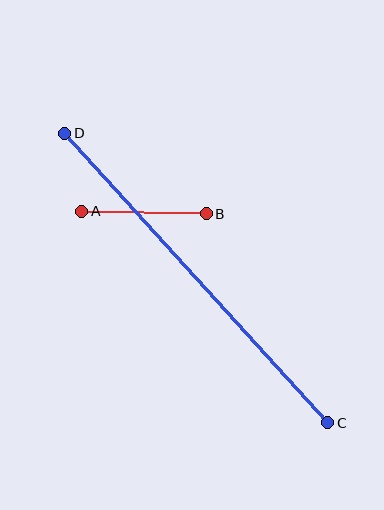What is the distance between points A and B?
The distance is approximately 124 pixels.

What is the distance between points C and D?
The distance is approximately 391 pixels.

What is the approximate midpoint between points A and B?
The midpoint is at approximately (144, 213) pixels.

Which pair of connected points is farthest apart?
Points C and D are farthest apart.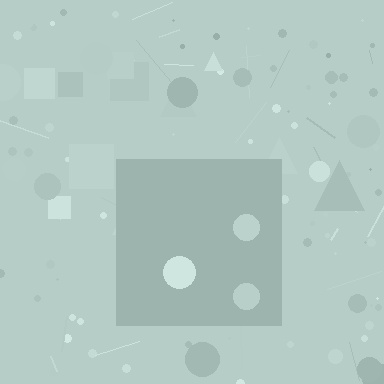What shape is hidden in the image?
A square is hidden in the image.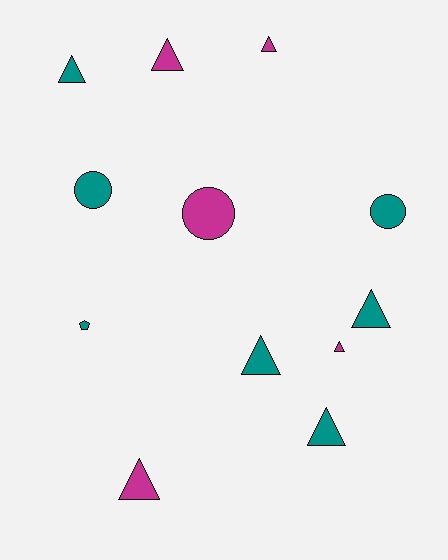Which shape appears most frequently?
Triangle, with 8 objects.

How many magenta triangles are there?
There are 4 magenta triangles.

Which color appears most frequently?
Teal, with 7 objects.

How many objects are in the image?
There are 12 objects.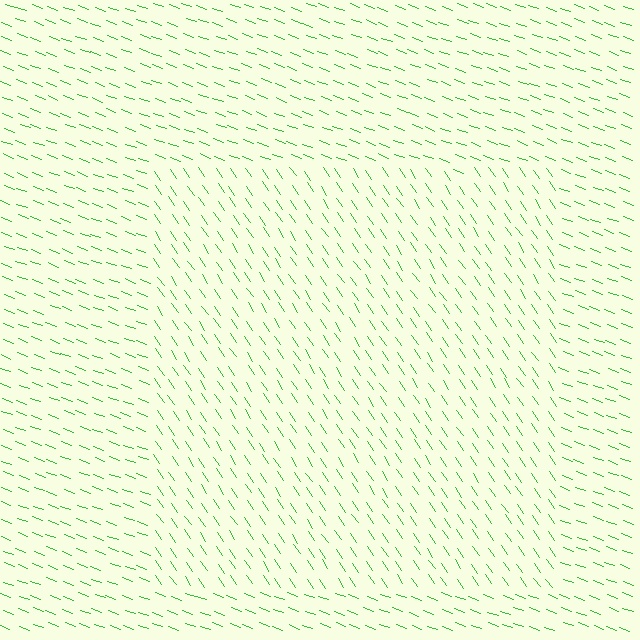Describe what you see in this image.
The image is filled with small green line segments. A rectangle region in the image has lines oriented differently from the surrounding lines, creating a visible texture boundary.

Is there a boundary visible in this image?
Yes, there is a texture boundary formed by a change in line orientation.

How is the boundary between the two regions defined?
The boundary is defined purely by a change in line orientation (approximately 35 degrees difference). All lines are the same color and thickness.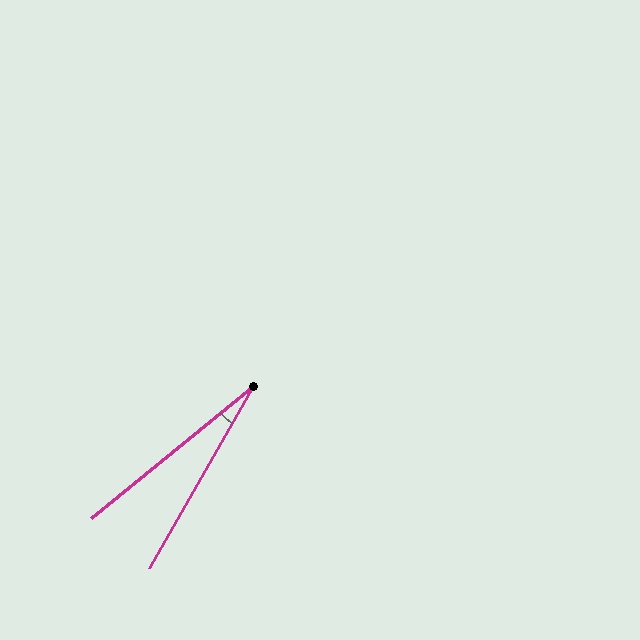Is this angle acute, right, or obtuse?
It is acute.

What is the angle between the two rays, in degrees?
Approximately 21 degrees.